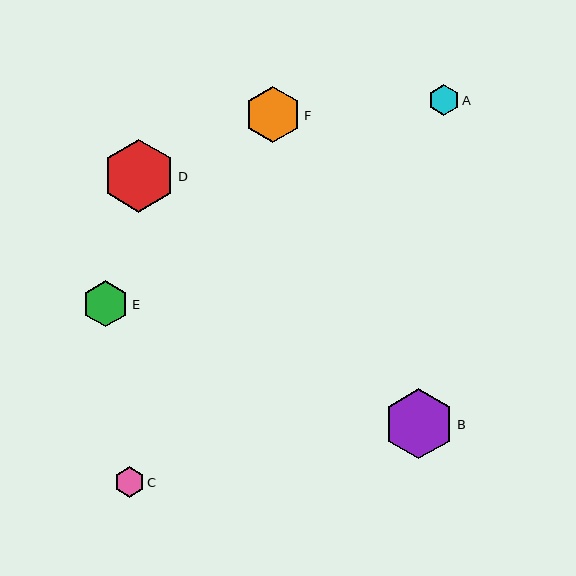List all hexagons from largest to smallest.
From largest to smallest: D, B, F, E, A, C.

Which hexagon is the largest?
Hexagon D is the largest with a size of approximately 73 pixels.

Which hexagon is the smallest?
Hexagon C is the smallest with a size of approximately 30 pixels.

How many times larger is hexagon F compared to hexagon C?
Hexagon F is approximately 1.8 times the size of hexagon C.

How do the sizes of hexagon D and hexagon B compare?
Hexagon D and hexagon B are approximately the same size.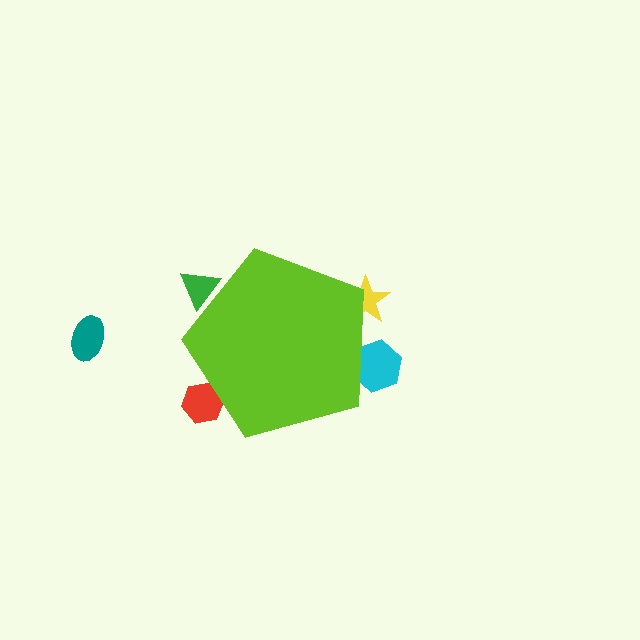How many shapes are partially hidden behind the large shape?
4 shapes are partially hidden.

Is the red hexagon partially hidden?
Yes, the red hexagon is partially hidden behind the lime pentagon.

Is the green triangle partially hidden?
Yes, the green triangle is partially hidden behind the lime pentagon.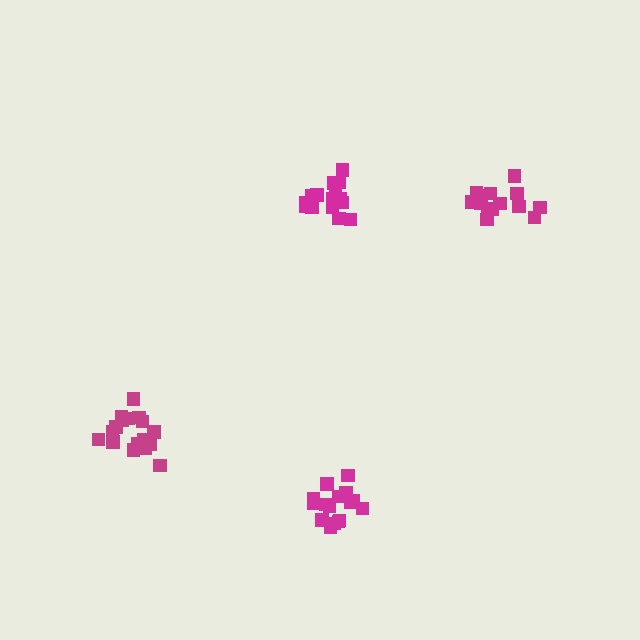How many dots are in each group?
Group 1: 17 dots, Group 2: 14 dots, Group 3: 16 dots, Group 4: 16 dots (63 total).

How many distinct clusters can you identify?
There are 4 distinct clusters.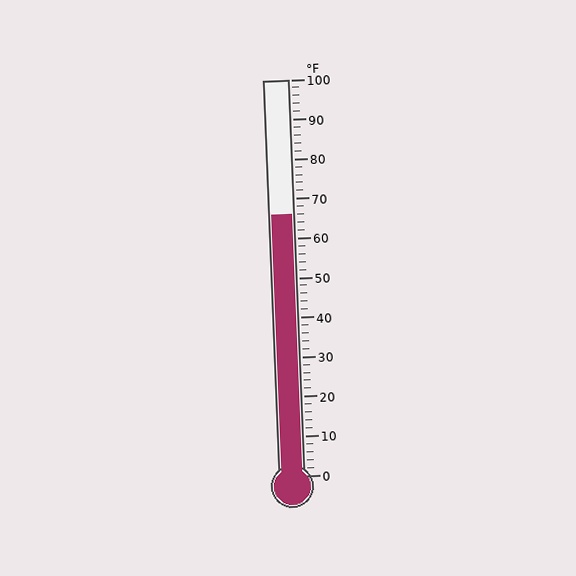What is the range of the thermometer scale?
The thermometer scale ranges from 0°F to 100°F.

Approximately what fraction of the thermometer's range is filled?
The thermometer is filled to approximately 65% of its range.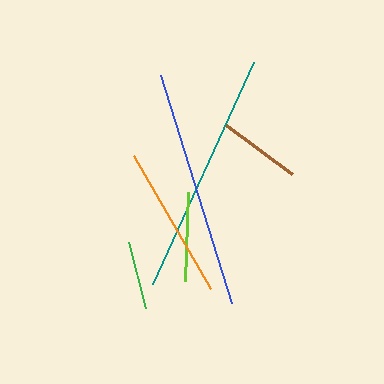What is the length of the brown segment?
The brown segment is approximately 82 pixels long.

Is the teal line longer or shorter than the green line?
The teal line is longer than the green line.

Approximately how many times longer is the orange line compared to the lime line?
The orange line is approximately 1.7 times the length of the lime line.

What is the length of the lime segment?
The lime segment is approximately 89 pixels long.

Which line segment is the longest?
The teal line is the longest at approximately 245 pixels.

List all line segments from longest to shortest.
From longest to shortest: teal, blue, orange, lime, brown, green.